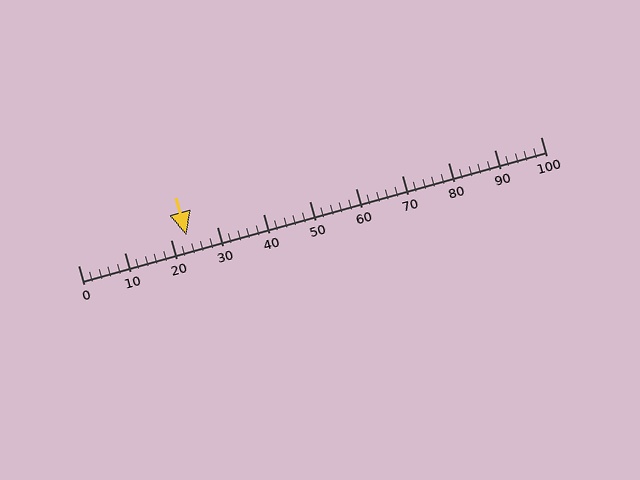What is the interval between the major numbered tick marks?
The major tick marks are spaced 10 units apart.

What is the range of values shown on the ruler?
The ruler shows values from 0 to 100.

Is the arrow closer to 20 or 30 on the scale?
The arrow is closer to 20.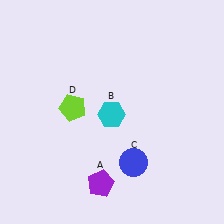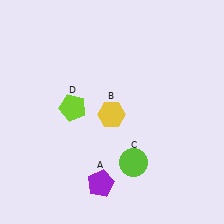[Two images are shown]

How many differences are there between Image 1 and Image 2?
There are 2 differences between the two images.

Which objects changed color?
B changed from cyan to yellow. C changed from blue to lime.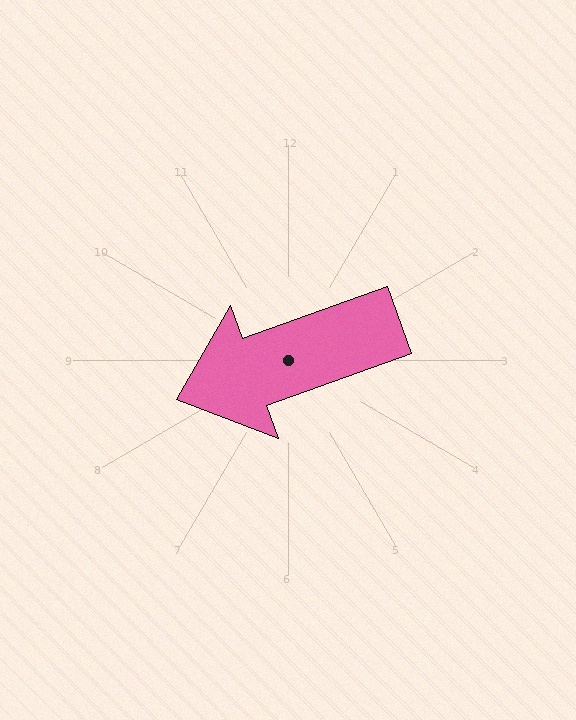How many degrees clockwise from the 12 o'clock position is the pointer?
Approximately 250 degrees.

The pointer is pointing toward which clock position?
Roughly 8 o'clock.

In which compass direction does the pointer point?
West.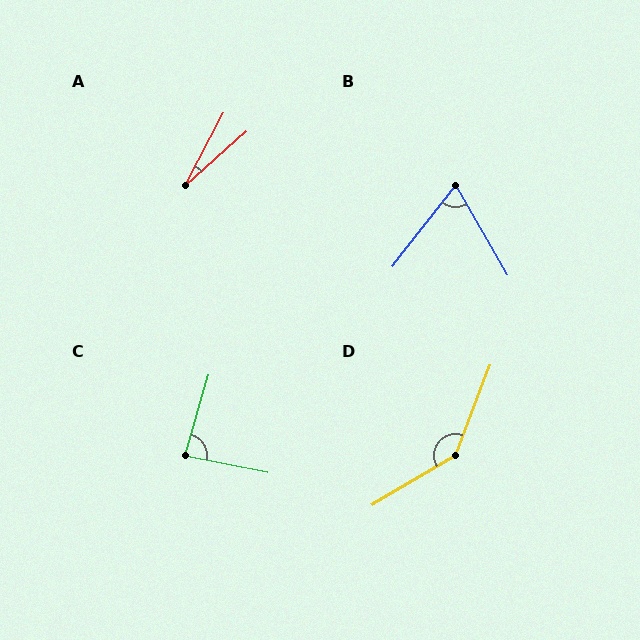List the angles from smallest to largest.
A (20°), B (68°), C (85°), D (142°).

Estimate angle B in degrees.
Approximately 68 degrees.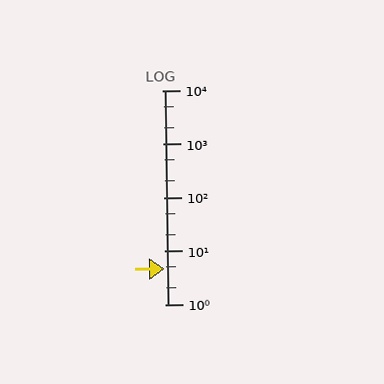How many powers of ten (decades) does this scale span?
The scale spans 4 decades, from 1 to 10000.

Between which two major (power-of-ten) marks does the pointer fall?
The pointer is between 1 and 10.